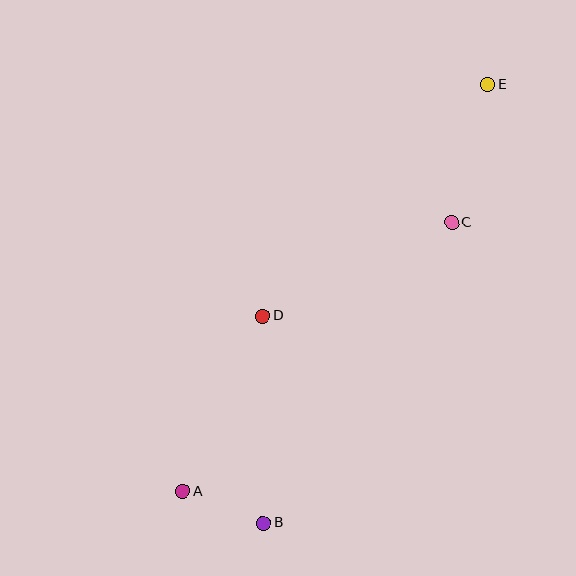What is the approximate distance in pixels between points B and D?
The distance between B and D is approximately 207 pixels.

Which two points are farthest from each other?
Points A and E are farthest from each other.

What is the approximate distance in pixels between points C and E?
The distance between C and E is approximately 142 pixels.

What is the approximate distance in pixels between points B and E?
The distance between B and E is approximately 493 pixels.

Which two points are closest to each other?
Points A and B are closest to each other.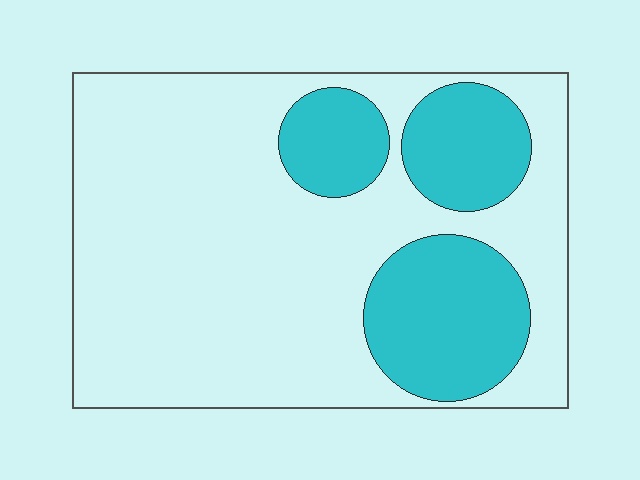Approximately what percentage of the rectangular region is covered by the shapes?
Approximately 25%.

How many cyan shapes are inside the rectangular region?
3.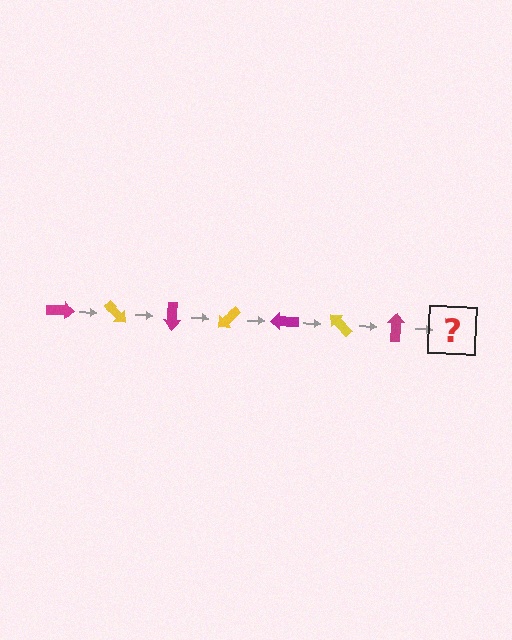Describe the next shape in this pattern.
It should be a yellow arrow, rotated 315 degrees from the start.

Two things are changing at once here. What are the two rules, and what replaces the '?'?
The two rules are that it rotates 45 degrees each step and the color cycles through magenta and yellow. The '?' should be a yellow arrow, rotated 315 degrees from the start.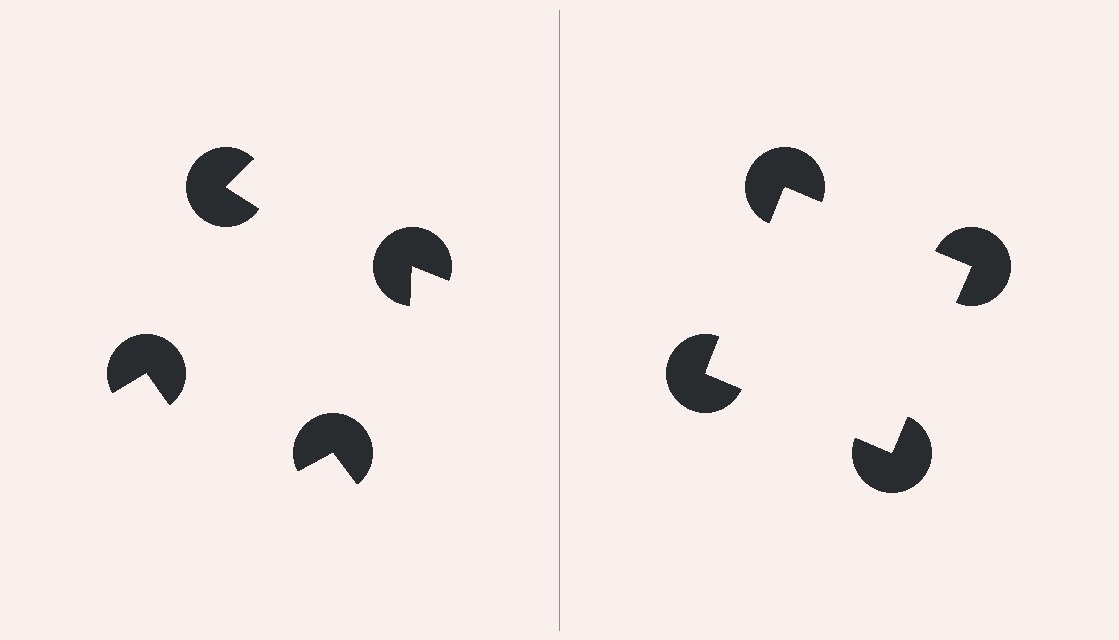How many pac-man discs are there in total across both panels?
8 — 4 on each side.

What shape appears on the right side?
An illusory square.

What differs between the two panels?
The pac-man discs are positioned identically on both sides; only the wedge orientations differ. On the right they align to a square; on the left they are misaligned.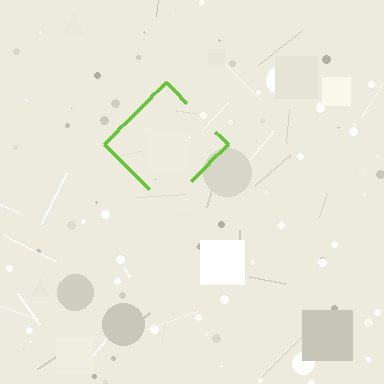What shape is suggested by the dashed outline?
The dashed outline suggests a diamond.